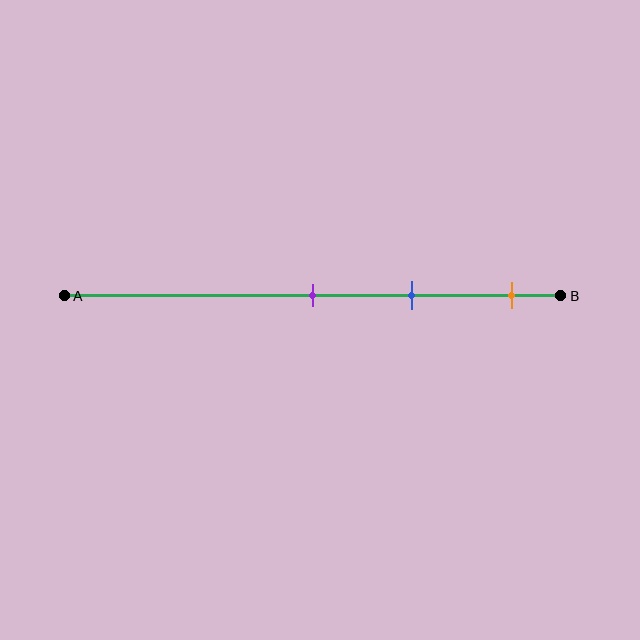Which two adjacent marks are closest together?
The purple and blue marks are the closest adjacent pair.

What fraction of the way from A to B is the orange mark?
The orange mark is approximately 90% (0.9) of the way from A to B.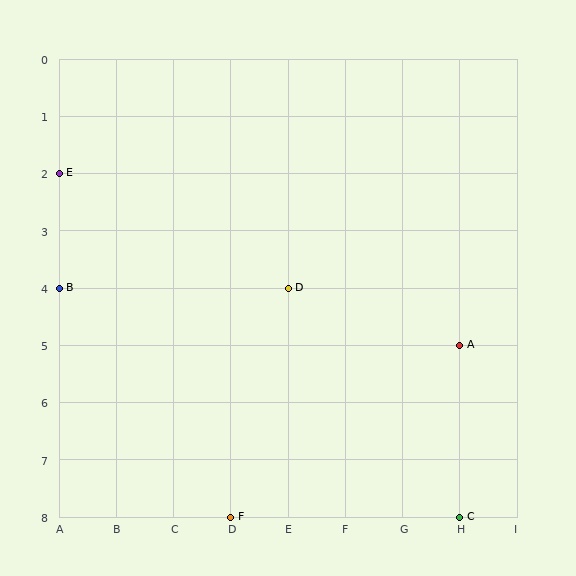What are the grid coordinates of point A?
Point A is at grid coordinates (H, 5).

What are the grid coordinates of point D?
Point D is at grid coordinates (E, 4).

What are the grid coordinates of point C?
Point C is at grid coordinates (H, 8).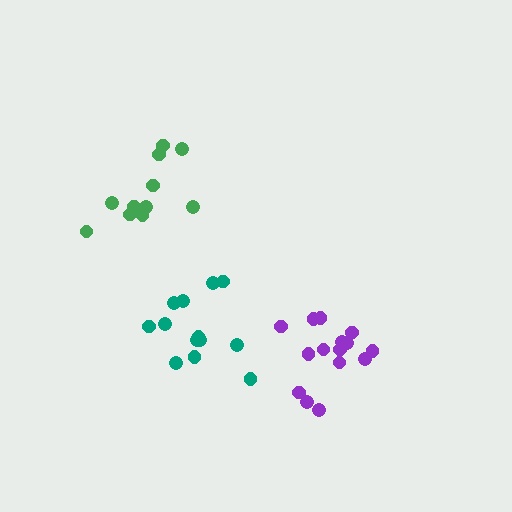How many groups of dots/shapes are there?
There are 3 groups.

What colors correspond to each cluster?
The clusters are colored: green, purple, teal.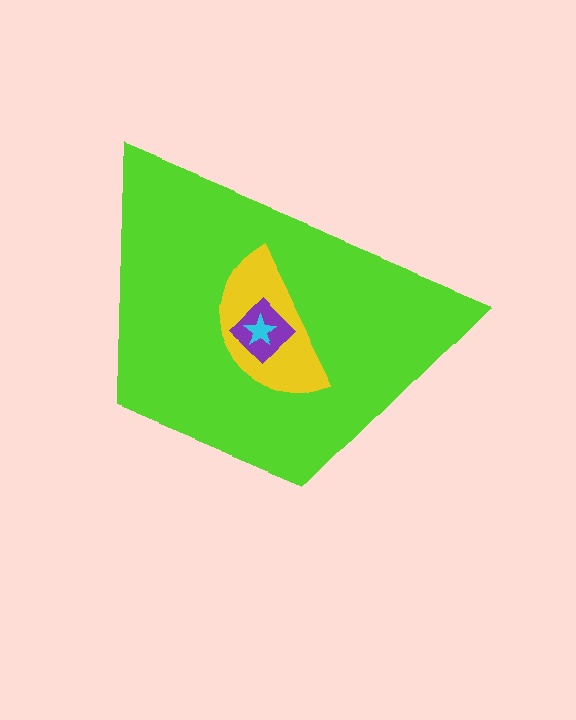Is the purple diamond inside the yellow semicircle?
Yes.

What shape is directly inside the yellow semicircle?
The purple diamond.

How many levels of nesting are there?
4.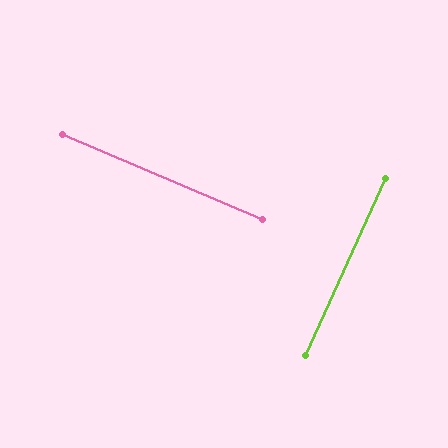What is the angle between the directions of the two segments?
Approximately 89 degrees.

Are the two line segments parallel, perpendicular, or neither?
Perpendicular — they meet at approximately 89°.